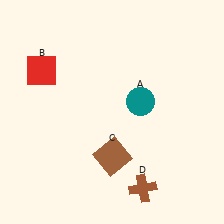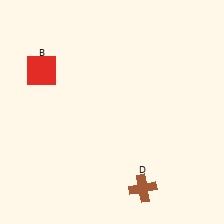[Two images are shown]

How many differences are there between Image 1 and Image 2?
There are 2 differences between the two images.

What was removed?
The brown square (C), the teal circle (A) were removed in Image 2.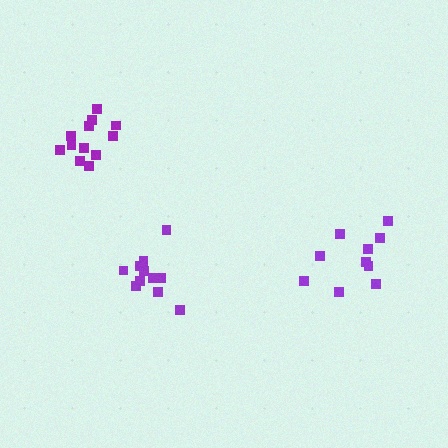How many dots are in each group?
Group 1: 12 dots, Group 2: 11 dots, Group 3: 10 dots (33 total).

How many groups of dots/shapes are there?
There are 3 groups.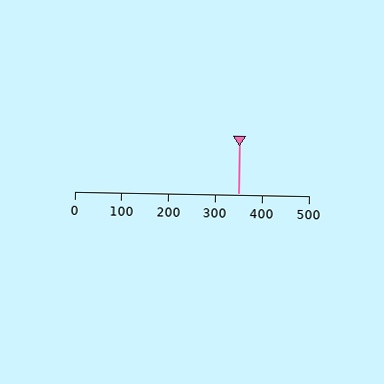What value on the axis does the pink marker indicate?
The marker indicates approximately 350.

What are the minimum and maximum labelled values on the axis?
The axis runs from 0 to 500.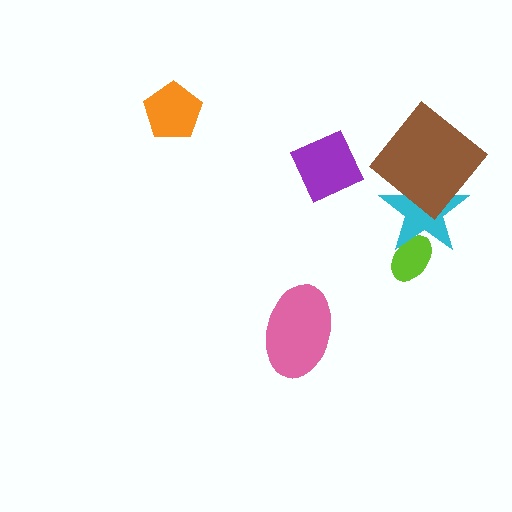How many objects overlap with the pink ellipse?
0 objects overlap with the pink ellipse.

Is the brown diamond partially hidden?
No, no other shape covers it.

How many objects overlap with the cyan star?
2 objects overlap with the cyan star.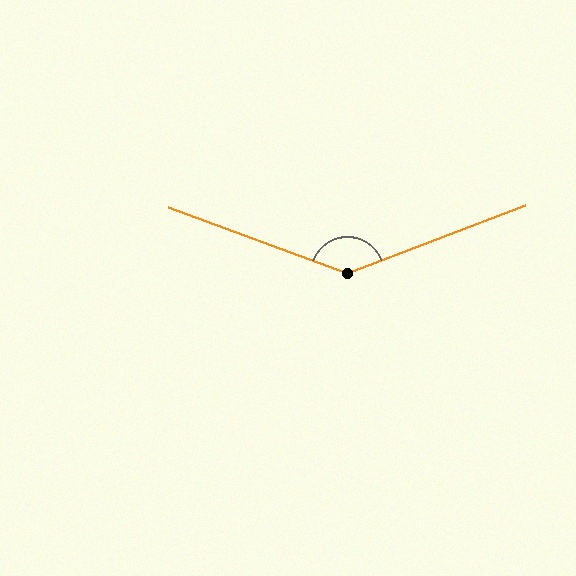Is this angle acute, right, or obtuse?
It is obtuse.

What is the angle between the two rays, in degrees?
Approximately 139 degrees.